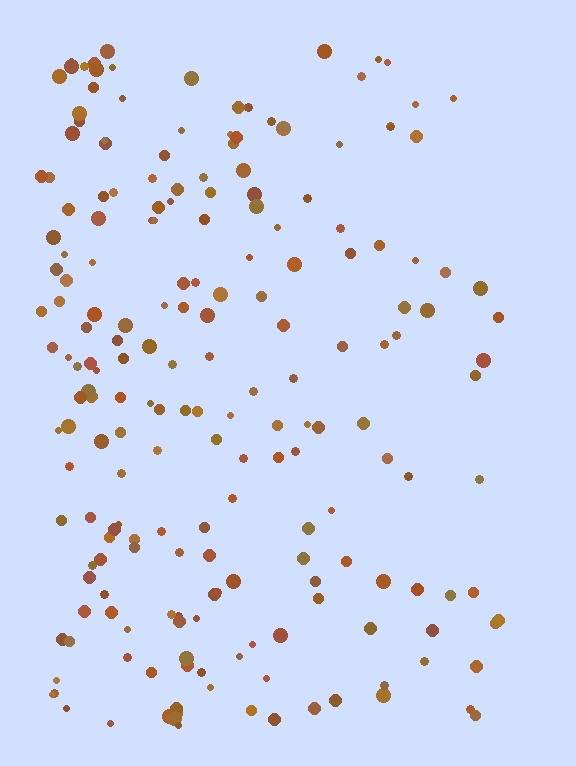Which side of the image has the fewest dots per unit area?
The right.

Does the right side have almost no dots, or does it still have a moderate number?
Still a moderate number, just noticeably fewer than the left.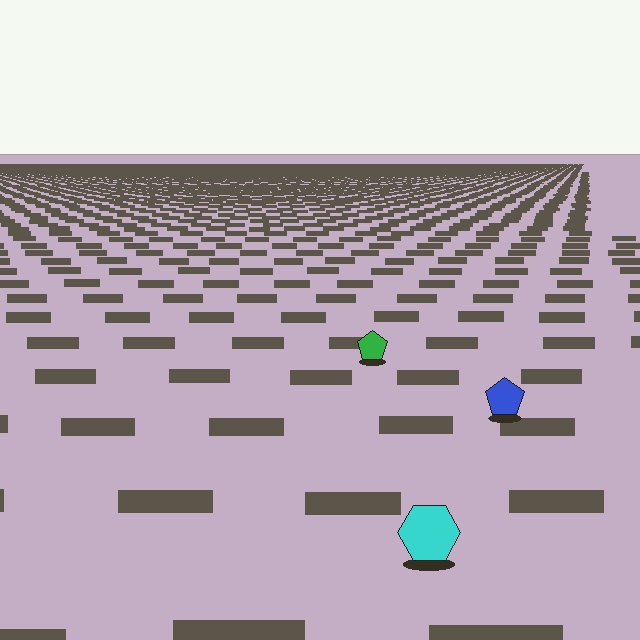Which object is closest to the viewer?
The cyan hexagon is closest. The texture marks near it are larger and more spread out.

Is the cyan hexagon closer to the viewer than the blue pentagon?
Yes. The cyan hexagon is closer — you can tell from the texture gradient: the ground texture is coarser near it.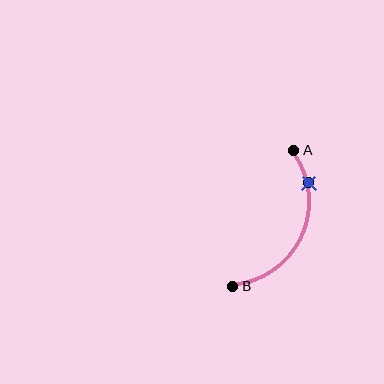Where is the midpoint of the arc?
The arc midpoint is the point on the curve farthest from the straight line joining A and B. It sits to the right of that line.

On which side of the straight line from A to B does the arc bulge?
The arc bulges to the right of the straight line connecting A and B.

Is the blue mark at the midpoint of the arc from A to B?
No. The blue mark lies on the arc but is closer to endpoint A. The arc midpoint would be at the point on the curve equidistant along the arc from both A and B.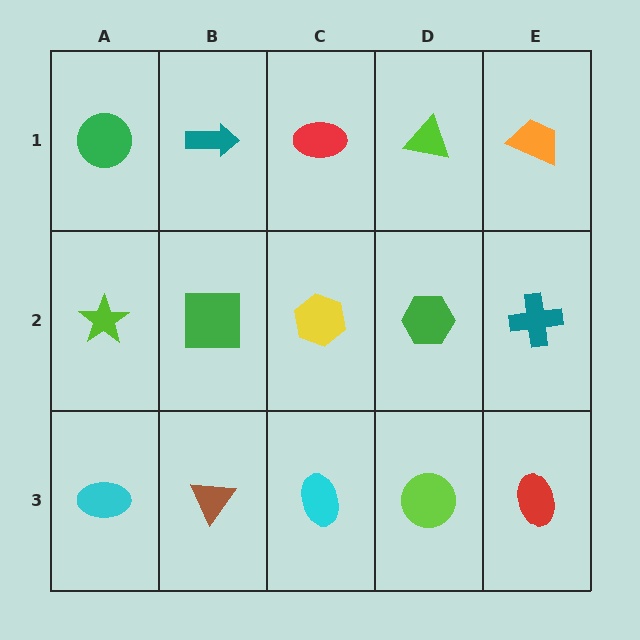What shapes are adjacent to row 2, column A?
A green circle (row 1, column A), a cyan ellipse (row 3, column A), a green square (row 2, column B).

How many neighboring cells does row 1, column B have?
3.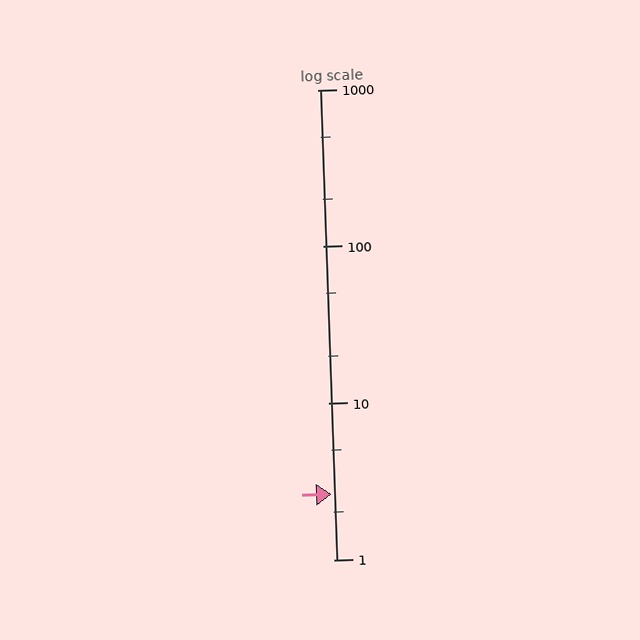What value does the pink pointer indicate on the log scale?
The pointer indicates approximately 2.6.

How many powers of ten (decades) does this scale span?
The scale spans 3 decades, from 1 to 1000.